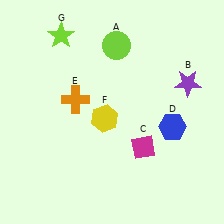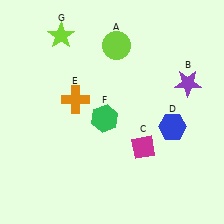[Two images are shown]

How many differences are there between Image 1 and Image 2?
There is 1 difference between the two images.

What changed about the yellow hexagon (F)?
In Image 1, F is yellow. In Image 2, it changed to green.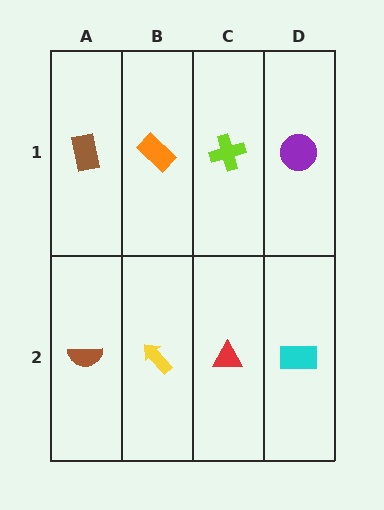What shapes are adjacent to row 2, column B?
An orange rectangle (row 1, column B), a brown semicircle (row 2, column A), a red triangle (row 2, column C).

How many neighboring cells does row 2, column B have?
3.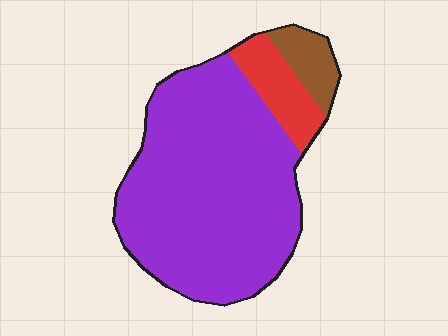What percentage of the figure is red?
Red takes up less than a sixth of the figure.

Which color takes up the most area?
Purple, at roughly 80%.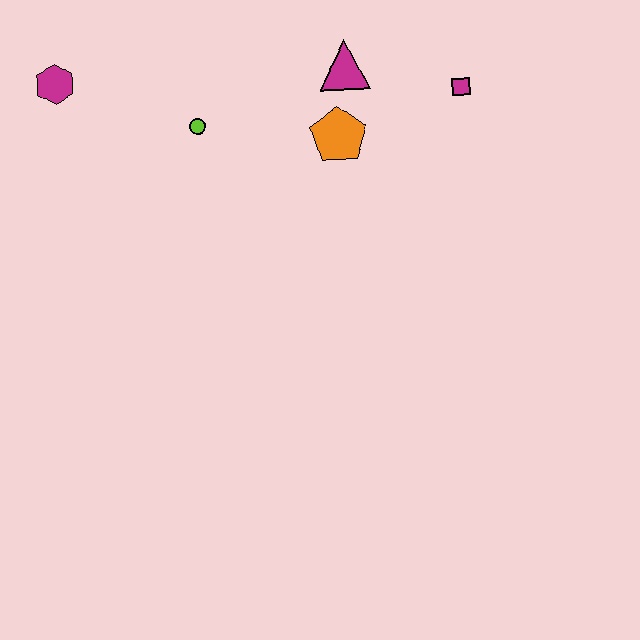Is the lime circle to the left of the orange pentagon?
Yes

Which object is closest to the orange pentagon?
The magenta triangle is closest to the orange pentagon.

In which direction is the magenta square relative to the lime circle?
The magenta square is to the right of the lime circle.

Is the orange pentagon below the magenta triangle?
Yes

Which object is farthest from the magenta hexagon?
The magenta square is farthest from the magenta hexagon.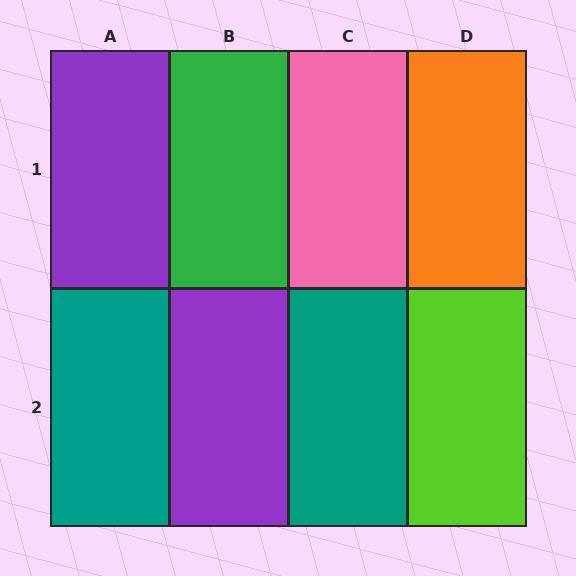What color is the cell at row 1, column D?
Orange.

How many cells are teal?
2 cells are teal.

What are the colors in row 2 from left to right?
Teal, purple, teal, lime.